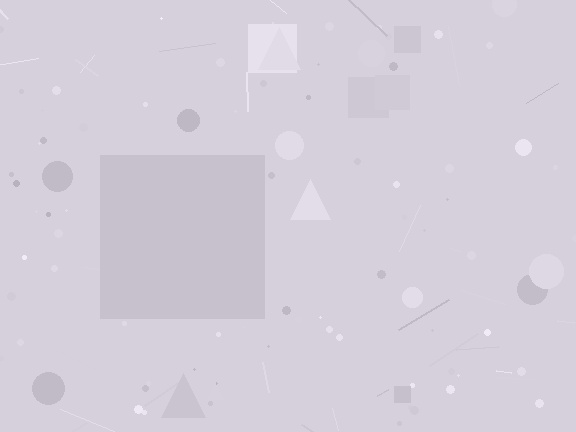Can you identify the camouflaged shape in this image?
The camouflaged shape is a square.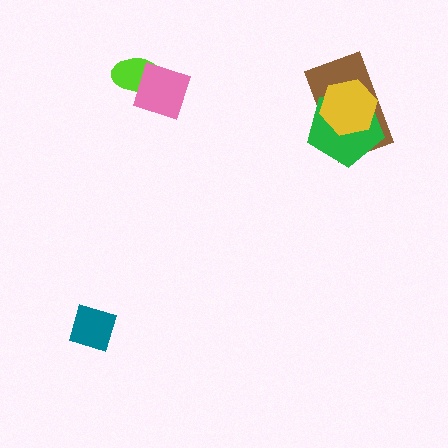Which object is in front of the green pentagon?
The yellow hexagon is in front of the green pentagon.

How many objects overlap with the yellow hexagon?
2 objects overlap with the yellow hexagon.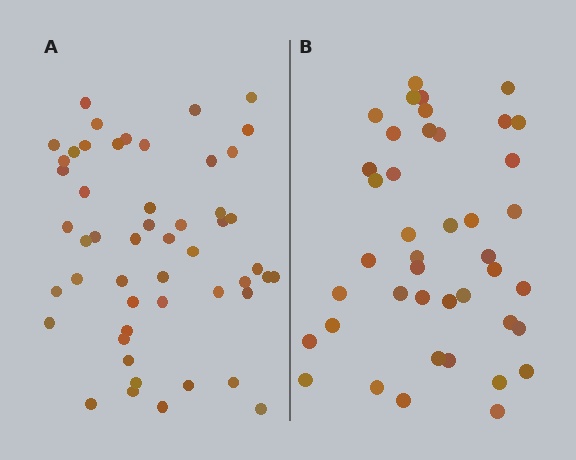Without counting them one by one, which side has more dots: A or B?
Region A (the left region) has more dots.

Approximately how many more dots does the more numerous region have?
Region A has roughly 8 or so more dots than region B.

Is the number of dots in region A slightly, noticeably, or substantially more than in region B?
Region A has only slightly more — the two regions are fairly close. The ratio is roughly 1.2 to 1.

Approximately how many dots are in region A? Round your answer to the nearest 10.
About 50 dots. (The exact count is 51, which rounds to 50.)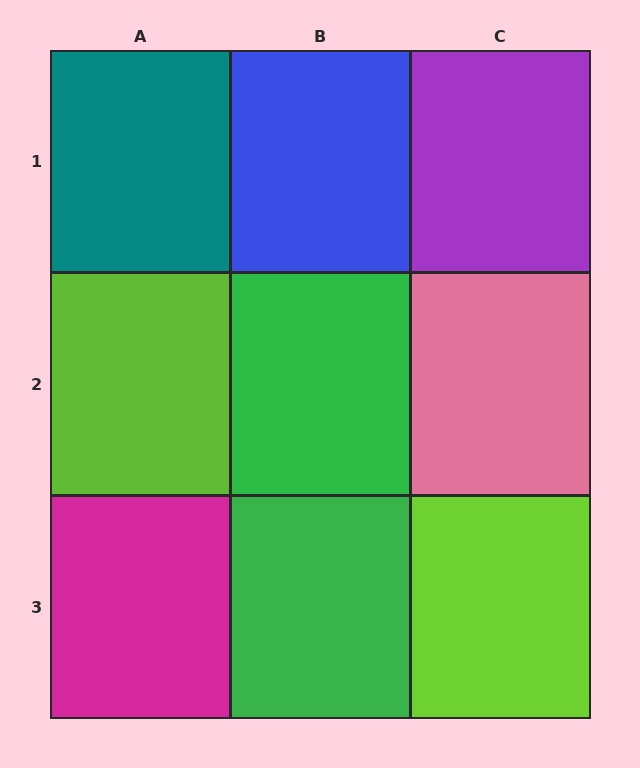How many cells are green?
2 cells are green.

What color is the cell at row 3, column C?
Lime.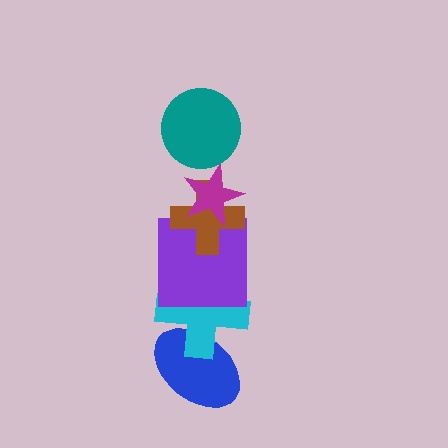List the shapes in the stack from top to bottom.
From top to bottom: the teal circle, the magenta star, the brown cross, the purple square, the cyan cross, the blue ellipse.